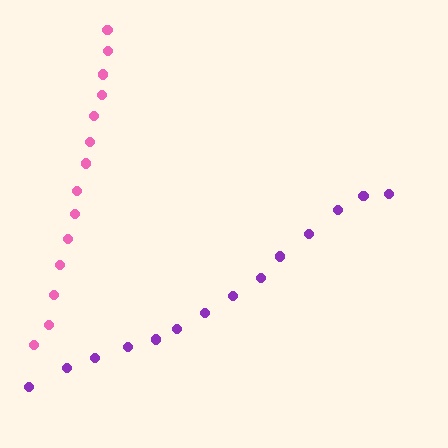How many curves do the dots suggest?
There are 2 distinct paths.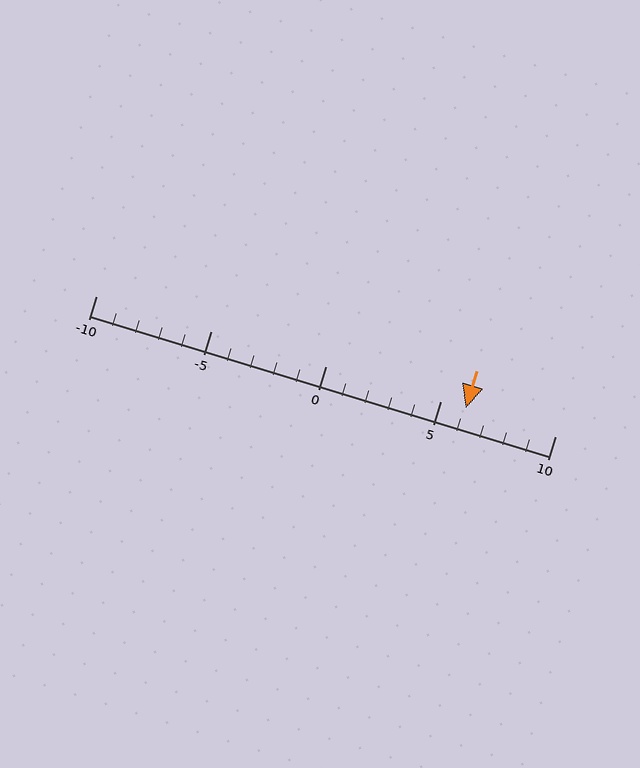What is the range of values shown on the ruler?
The ruler shows values from -10 to 10.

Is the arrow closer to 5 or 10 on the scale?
The arrow is closer to 5.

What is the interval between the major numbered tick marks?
The major tick marks are spaced 5 units apart.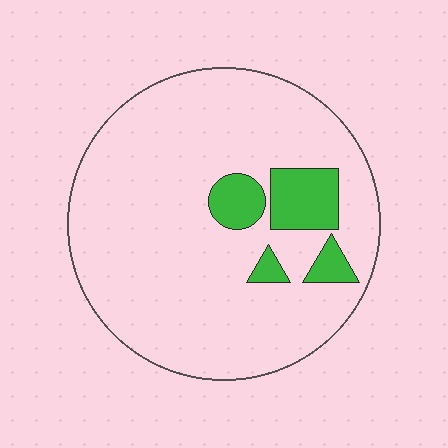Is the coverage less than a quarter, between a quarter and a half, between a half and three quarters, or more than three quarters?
Less than a quarter.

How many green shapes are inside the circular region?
4.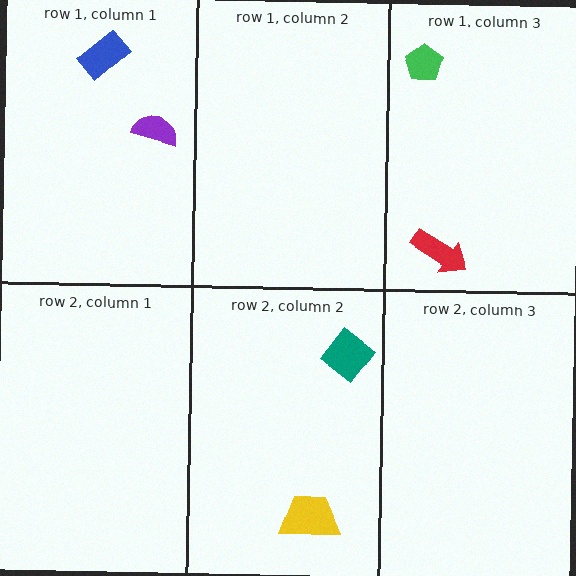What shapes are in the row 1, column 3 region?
The red arrow, the green pentagon.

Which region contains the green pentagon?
The row 1, column 3 region.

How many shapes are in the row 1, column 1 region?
2.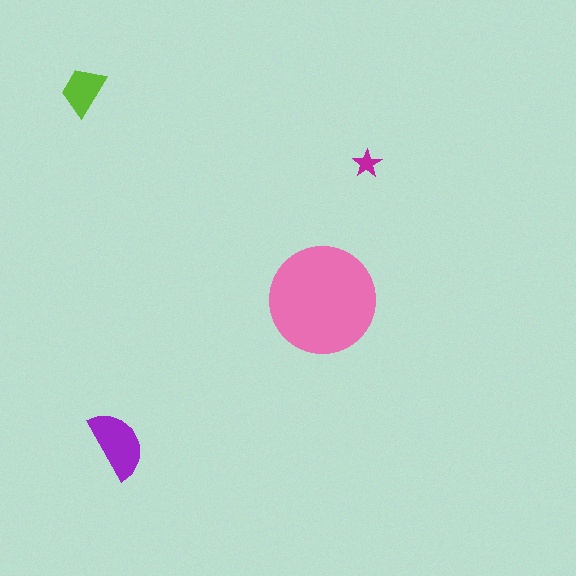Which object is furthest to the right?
The magenta star is rightmost.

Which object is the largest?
The pink circle.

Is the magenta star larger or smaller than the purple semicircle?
Smaller.